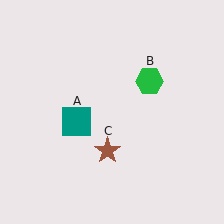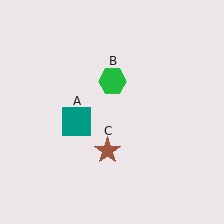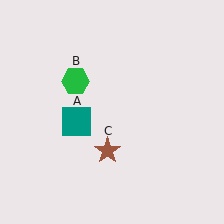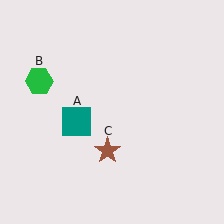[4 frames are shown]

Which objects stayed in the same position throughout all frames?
Teal square (object A) and brown star (object C) remained stationary.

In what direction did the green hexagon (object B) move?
The green hexagon (object B) moved left.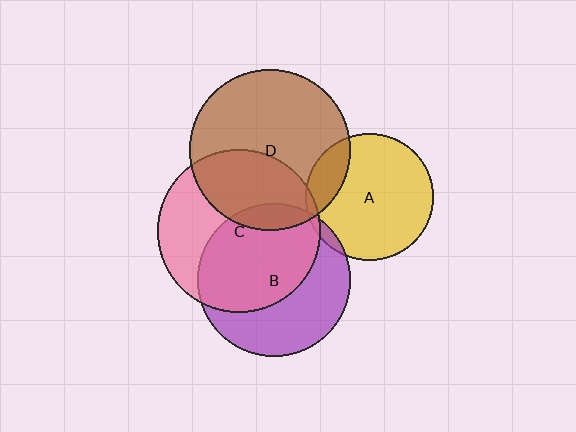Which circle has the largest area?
Circle C (pink).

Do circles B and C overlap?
Yes.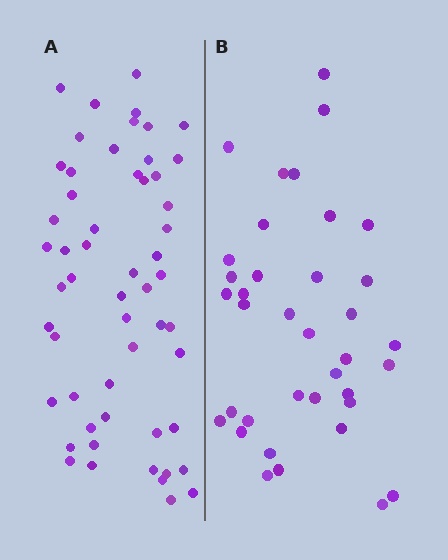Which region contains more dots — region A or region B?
Region A (the left region) has more dots.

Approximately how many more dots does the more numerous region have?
Region A has approximately 20 more dots than region B.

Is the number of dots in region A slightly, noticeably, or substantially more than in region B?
Region A has substantially more. The ratio is roughly 1.5 to 1.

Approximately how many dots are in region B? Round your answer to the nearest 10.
About 40 dots. (The exact count is 37, which rounds to 40.)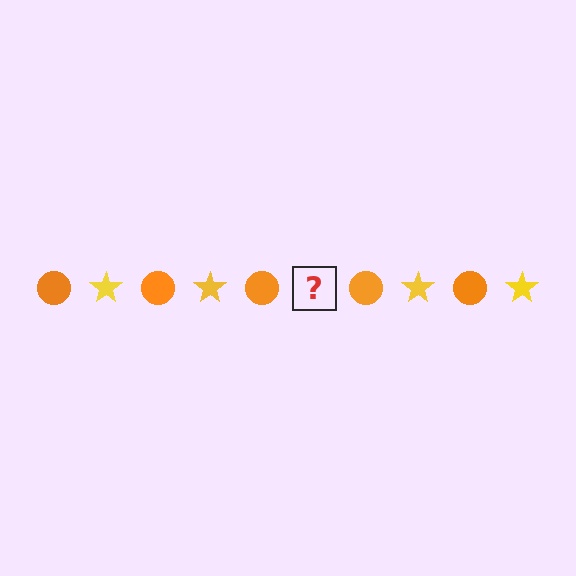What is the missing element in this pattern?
The missing element is a yellow star.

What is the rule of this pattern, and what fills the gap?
The rule is that the pattern alternates between orange circle and yellow star. The gap should be filled with a yellow star.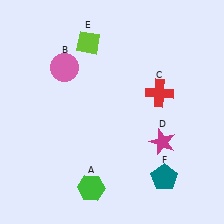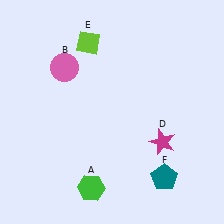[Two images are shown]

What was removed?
The red cross (C) was removed in Image 2.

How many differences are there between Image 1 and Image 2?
There is 1 difference between the two images.